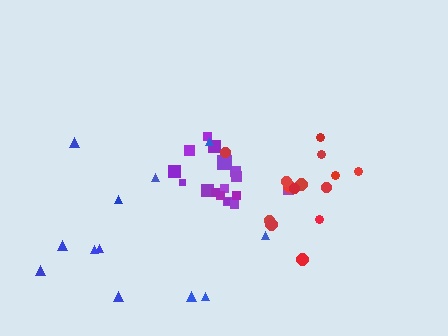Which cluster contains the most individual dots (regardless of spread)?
Purple (18).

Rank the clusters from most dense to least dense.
purple, red, blue.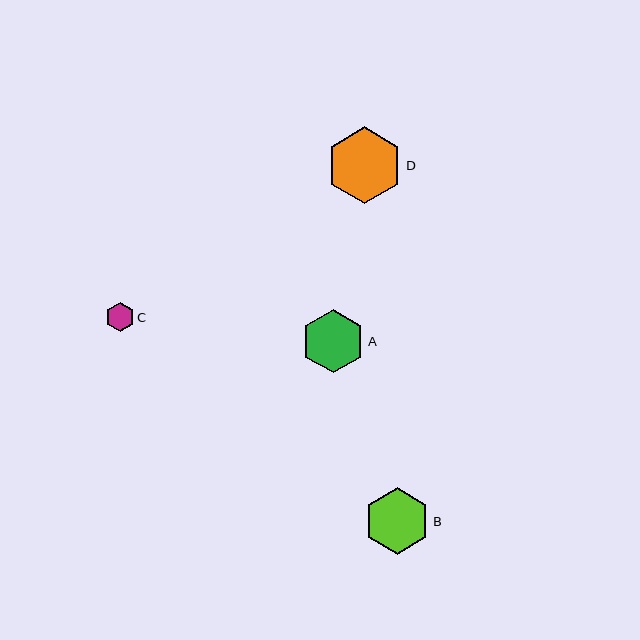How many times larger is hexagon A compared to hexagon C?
Hexagon A is approximately 2.2 times the size of hexagon C.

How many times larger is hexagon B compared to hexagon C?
Hexagon B is approximately 2.3 times the size of hexagon C.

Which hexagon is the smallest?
Hexagon C is the smallest with a size of approximately 28 pixels.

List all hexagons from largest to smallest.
From largest to smallest: D, B, A, C.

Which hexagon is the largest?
Hexagon D is the largest with a size of approximately 76 pixels.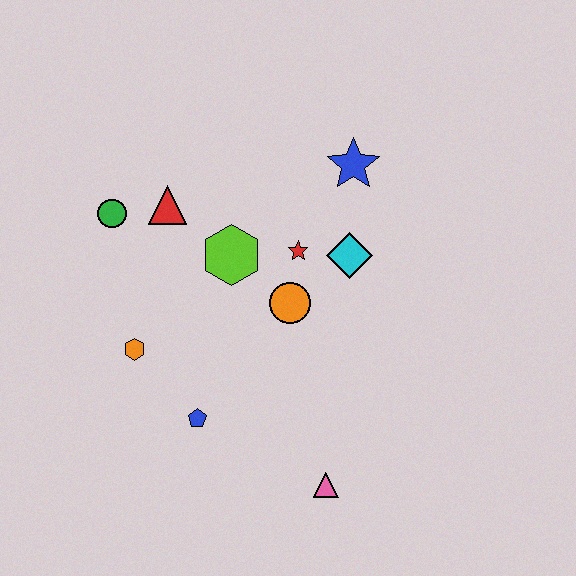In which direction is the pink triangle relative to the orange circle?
The pink triangle is below the orange circle.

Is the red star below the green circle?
Yes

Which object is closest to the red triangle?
The green circle is closest to the red triangle.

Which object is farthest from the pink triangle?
The green circle is farthest from the pink triangle.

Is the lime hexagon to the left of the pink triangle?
Yes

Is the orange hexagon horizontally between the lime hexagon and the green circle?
Yes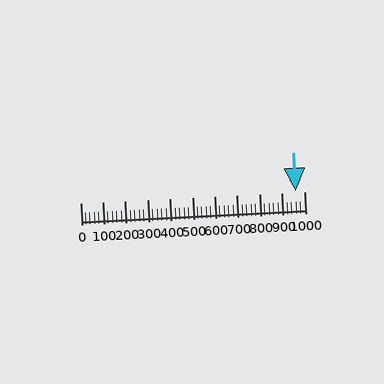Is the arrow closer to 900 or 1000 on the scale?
The arrow is closer to 1000.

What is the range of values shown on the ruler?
The ruler shows values from 0 to 1000.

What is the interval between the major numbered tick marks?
The major tick marks are spaced 100 units apart.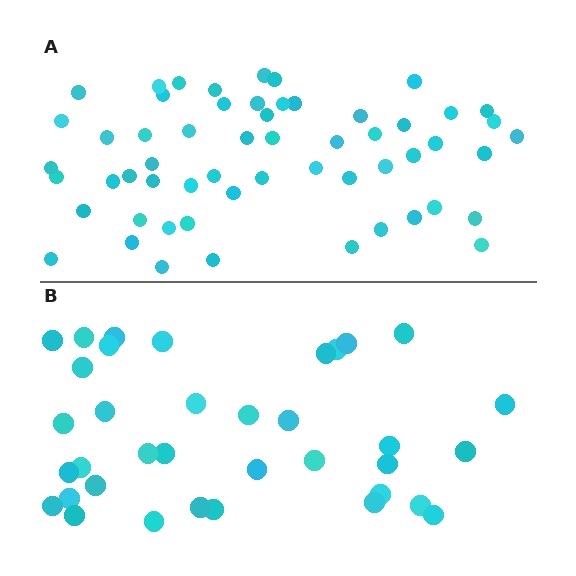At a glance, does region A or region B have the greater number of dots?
Region A (the top region) has more dots.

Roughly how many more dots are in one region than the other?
Region A has approximately 20 more dots than region B.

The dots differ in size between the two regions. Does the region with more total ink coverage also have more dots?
No. Region B has more total ink coverage because its dots are larger, but region A actually contains more individual dots. Total area can be misleading — the number of items is what matters here.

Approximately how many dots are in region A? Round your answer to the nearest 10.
About 60 dots. (The exact count is 57, which rounds to 60.)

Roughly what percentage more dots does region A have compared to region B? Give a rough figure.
About 60% more.